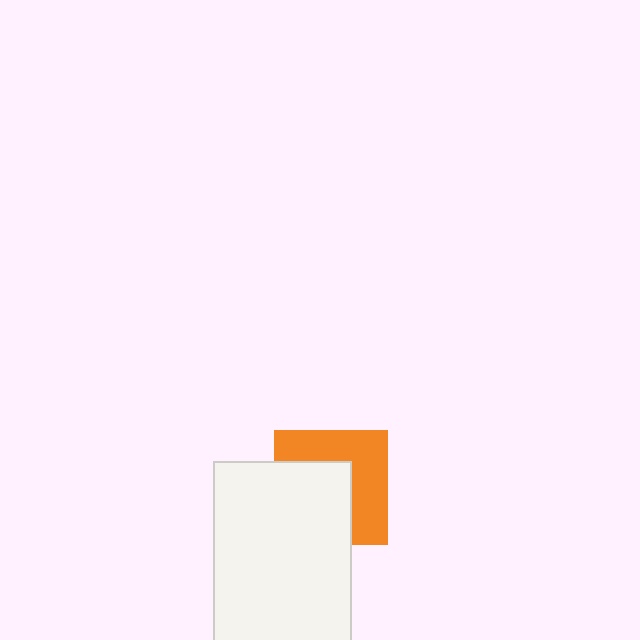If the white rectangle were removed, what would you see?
You would see the complete orange square.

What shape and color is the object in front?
The object in front is a white rectangle.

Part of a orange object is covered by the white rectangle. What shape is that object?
It is a square.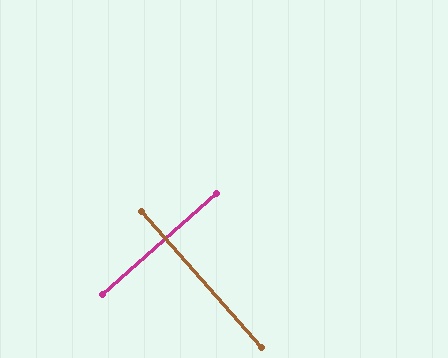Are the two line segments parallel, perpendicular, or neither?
Perpendicular — they meet at approximately 90°.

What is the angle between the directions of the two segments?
Approximately 90 degrees.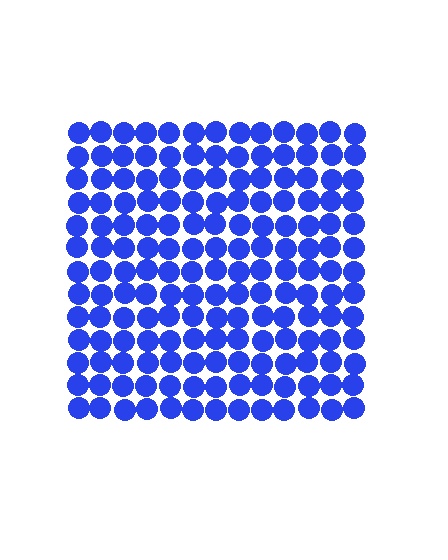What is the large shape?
The large shape is a square.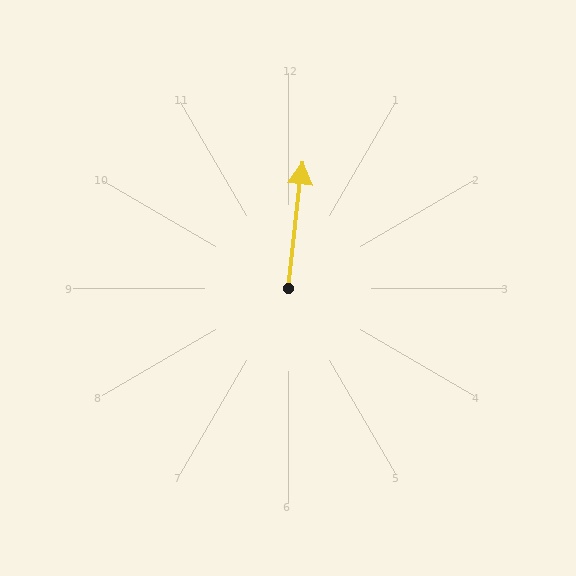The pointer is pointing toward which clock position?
Roughly 12 o'clock.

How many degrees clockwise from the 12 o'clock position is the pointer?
Approximately 6 degrees.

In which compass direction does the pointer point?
North.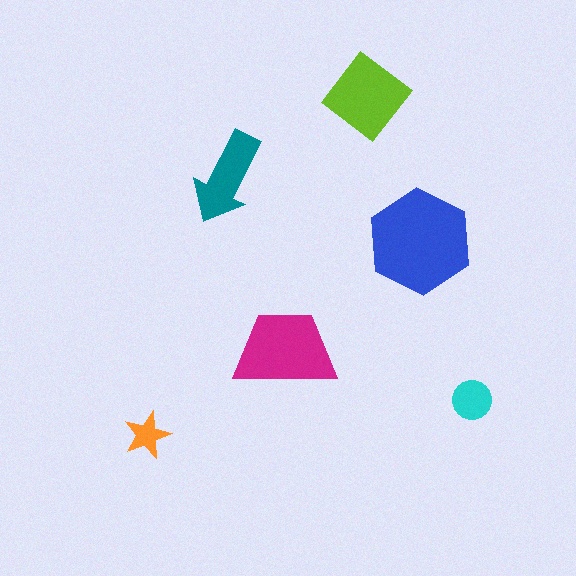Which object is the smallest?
The orange star.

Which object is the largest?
The blue hexagon.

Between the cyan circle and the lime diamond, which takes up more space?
The lime diamond.